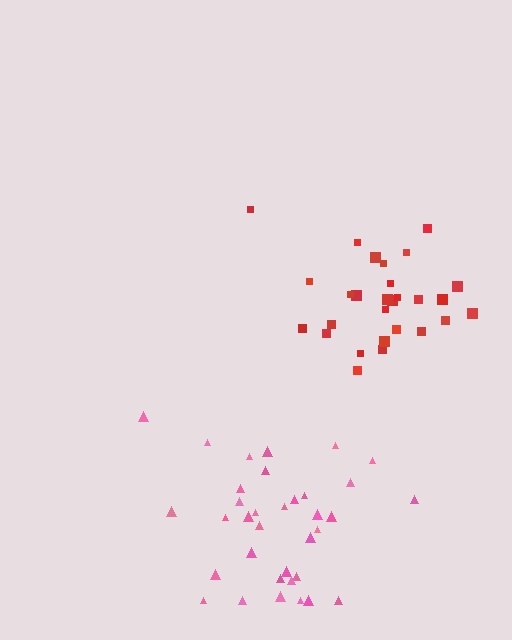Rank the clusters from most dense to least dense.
pink, red.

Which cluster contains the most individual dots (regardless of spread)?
Pink (35).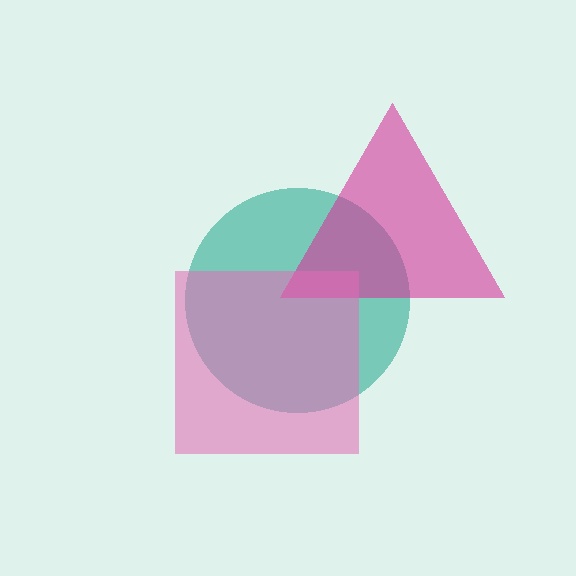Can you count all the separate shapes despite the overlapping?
Yes, there are 3 separate shapes.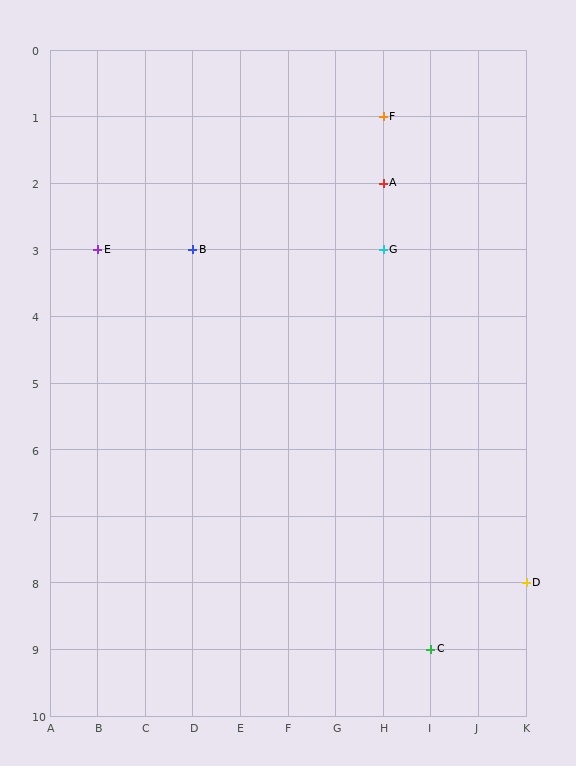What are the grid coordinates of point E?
Point E is at grid coordinates (B, 3).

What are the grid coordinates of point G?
Point G is at grid coordinates (H, 3).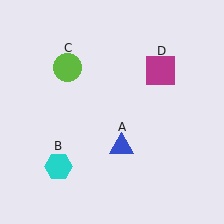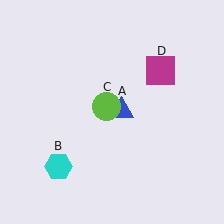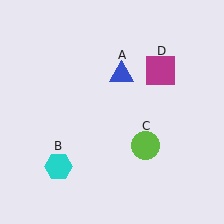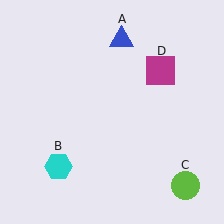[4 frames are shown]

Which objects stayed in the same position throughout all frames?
Cyan hexagon (object B) and magenta square (object D) remained stationary.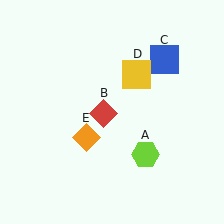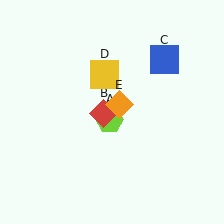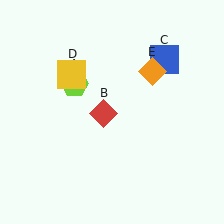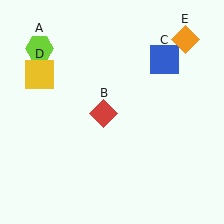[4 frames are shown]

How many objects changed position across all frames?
3 objects changed position: lime hexagon (object A), yellow square (object D), orange diamond (object E).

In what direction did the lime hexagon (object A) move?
The lime hexagon (object A) moved up and to the left.